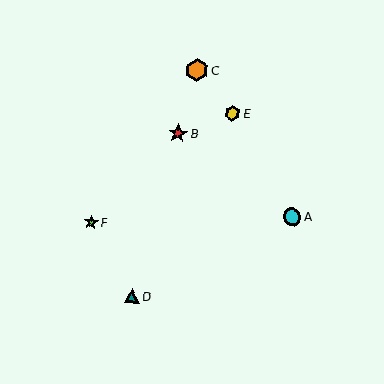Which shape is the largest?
The orange hexagon (labeled C) is the largest.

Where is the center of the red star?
The center of the red star is at (178, 134).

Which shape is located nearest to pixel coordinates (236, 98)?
The yellow hexagon (labeled E) at (232, 113) is nearest to that location.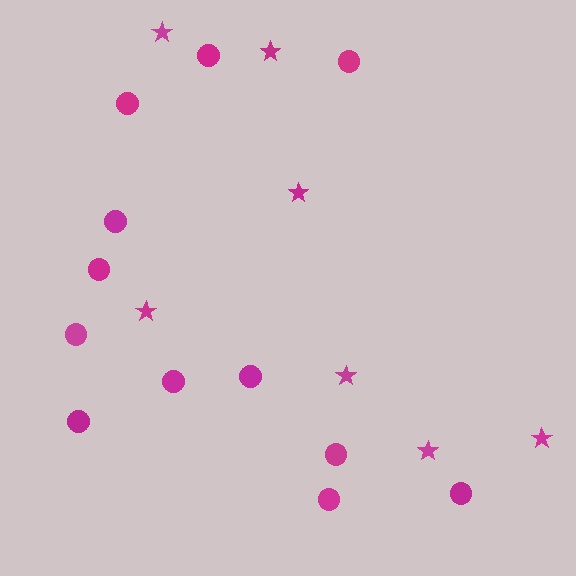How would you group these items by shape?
There are 2 groups: one group of stars (7) and one group of circles (12).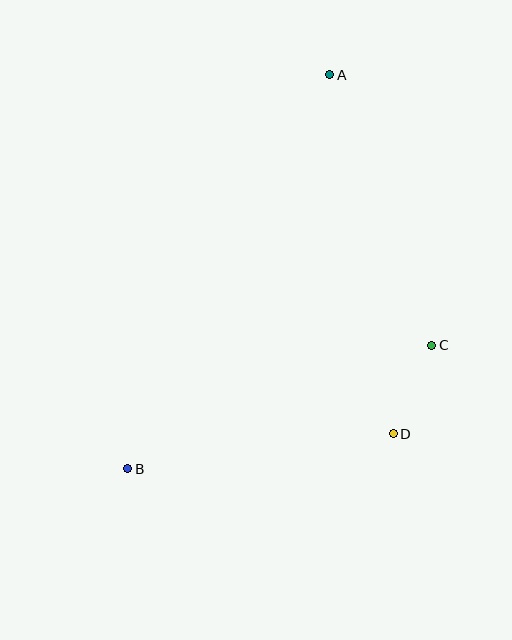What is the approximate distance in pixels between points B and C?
The distance between B and C is approximately 328 pixels.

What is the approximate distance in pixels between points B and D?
The distance between B and D is approximately 268 pixels.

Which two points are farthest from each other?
Points A and B are farthest from each other.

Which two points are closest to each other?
Points C and D are closest to each other.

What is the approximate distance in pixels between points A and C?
The distance between A and C is approximately 289 pixels.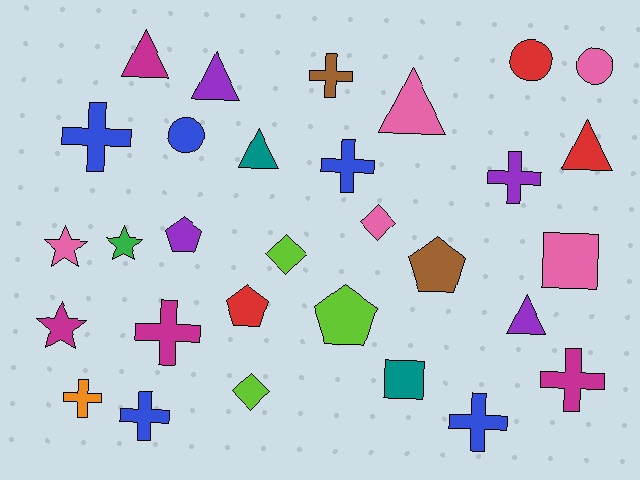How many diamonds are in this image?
There are 3 diamonds.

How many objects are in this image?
There are 30 objects.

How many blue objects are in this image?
There are 5 blue objects.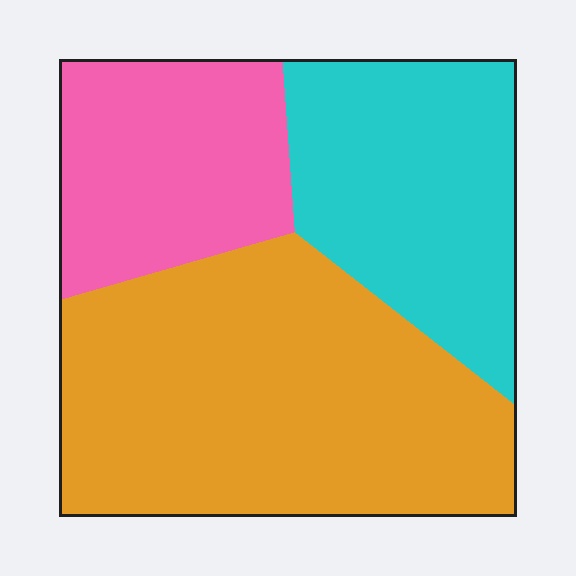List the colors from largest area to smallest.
From largest to smallest: orange, cyan, pink.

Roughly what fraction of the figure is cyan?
Cyan takes up between a quarter and a half of the figure.